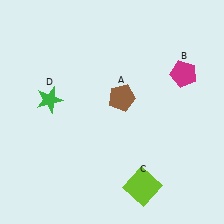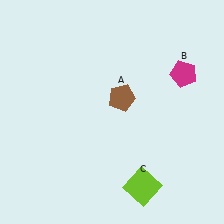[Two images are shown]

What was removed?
The green star (D) was removed in Image 2.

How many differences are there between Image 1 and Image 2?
There is 1 difference between the two images.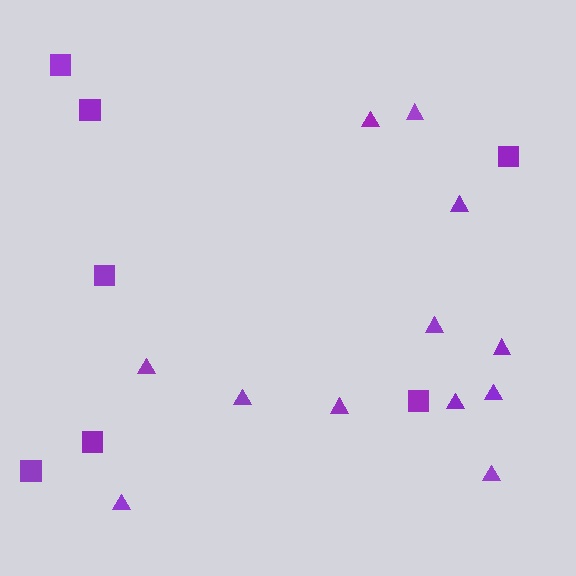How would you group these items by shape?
There are 2 groups: one group of triangles (12) and one group of squares (7).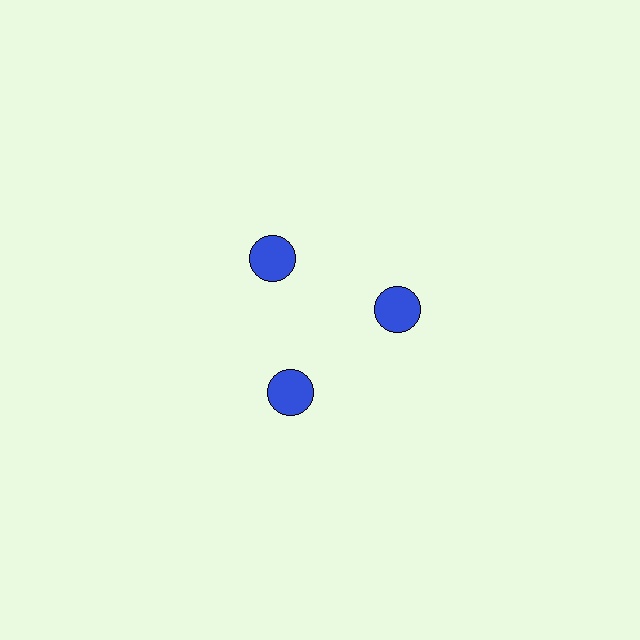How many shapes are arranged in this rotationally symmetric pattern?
There are 3 shapes, arranged in 3 groups of 1.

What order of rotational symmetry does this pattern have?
This pattern has 3-fold rotational symmetry.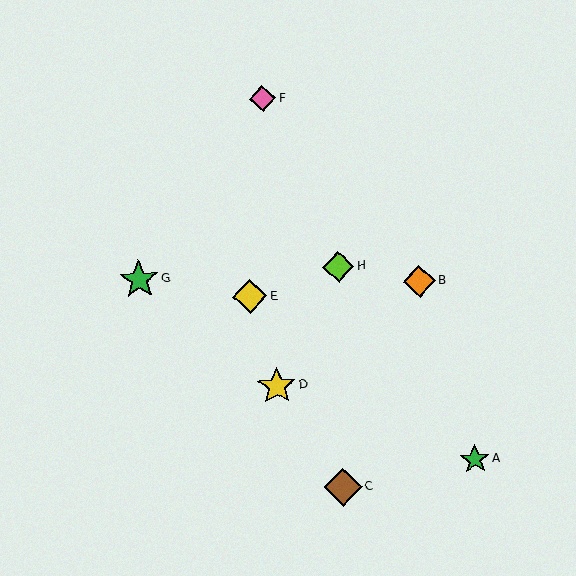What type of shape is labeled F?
Shape F is a pink diamond.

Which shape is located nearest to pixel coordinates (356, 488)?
The brown diamond (labeled C) at (343, 487) is nearest to that location.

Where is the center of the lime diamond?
The center of the lime diamond is at (338, 267).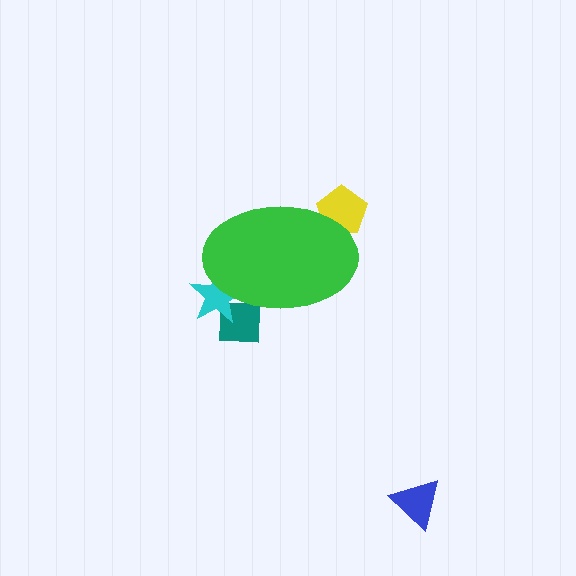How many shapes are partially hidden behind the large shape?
3 shapes are partially hidden.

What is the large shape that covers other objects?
A green ellipse.